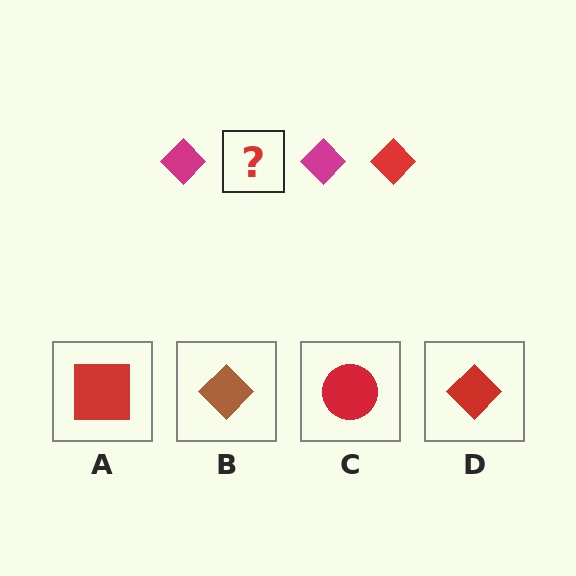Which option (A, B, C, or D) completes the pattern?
D.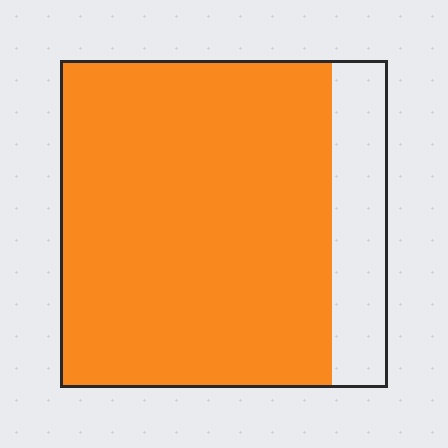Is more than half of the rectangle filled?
Yes.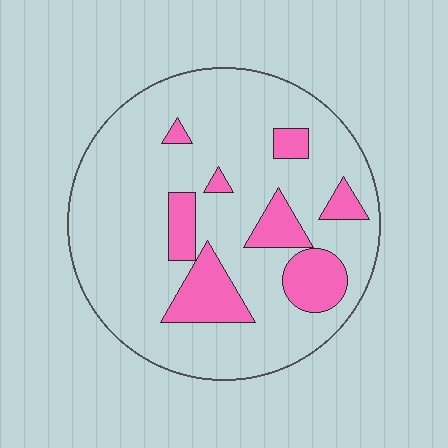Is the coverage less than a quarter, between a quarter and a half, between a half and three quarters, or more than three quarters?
Less than a quarter.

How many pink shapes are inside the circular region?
8.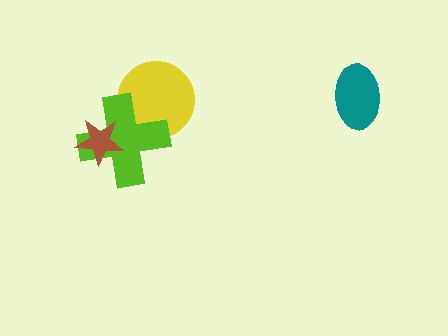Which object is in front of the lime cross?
The brown star is in front of the lime cross.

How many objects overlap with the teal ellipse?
0 objects overlap with the teal ellipse.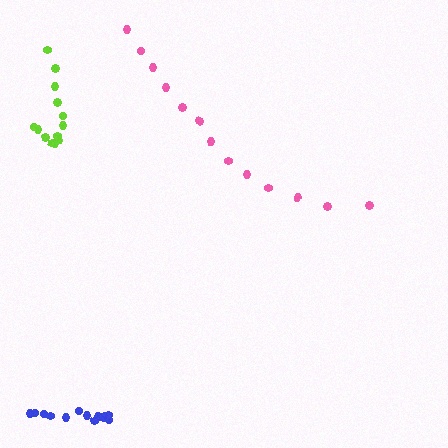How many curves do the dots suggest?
There are 3 distinct paths.